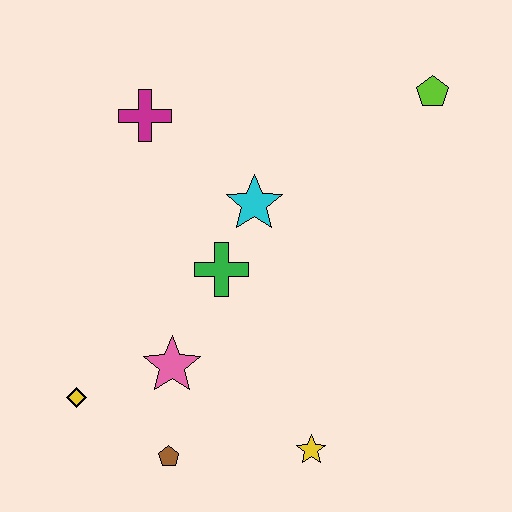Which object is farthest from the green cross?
The lime pentagon is farthest from the green cross.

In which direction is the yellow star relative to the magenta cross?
The yellow star is below the magenta cross.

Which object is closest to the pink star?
The brown pentagon is closest to the pink star.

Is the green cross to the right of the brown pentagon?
Yes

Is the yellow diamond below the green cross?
Yes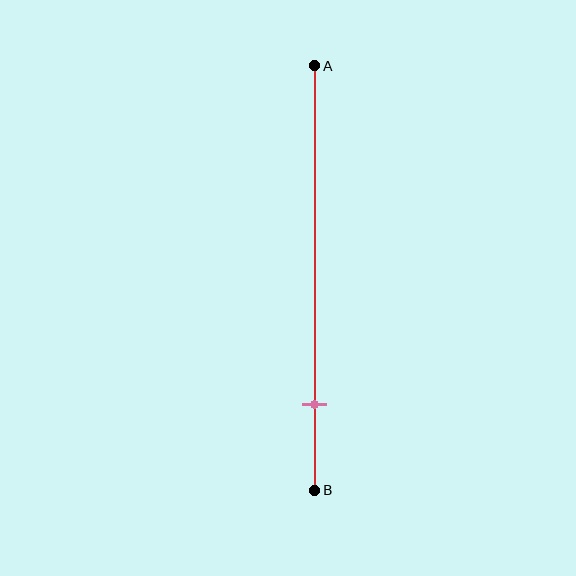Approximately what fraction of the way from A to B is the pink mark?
The pink mark is approximately 80% of the way from A to B.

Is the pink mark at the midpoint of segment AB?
No, the mark is at about 80% from A, not at the 50% midpoint.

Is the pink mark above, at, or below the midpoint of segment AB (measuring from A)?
The pink mark is below the midpoint of segment AB.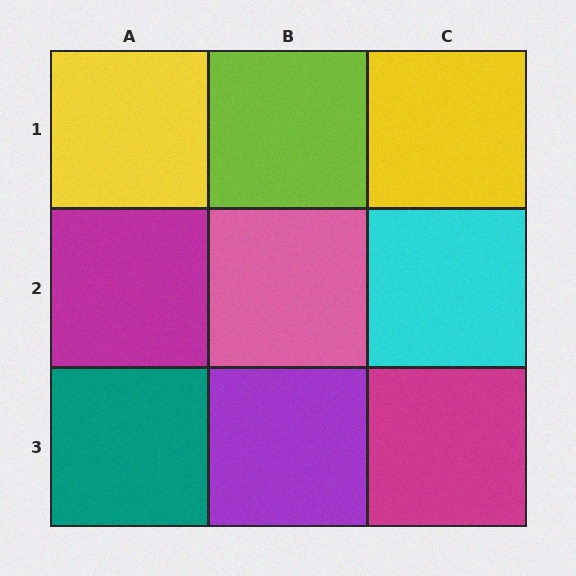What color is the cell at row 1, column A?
Yellow.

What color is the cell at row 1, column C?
Yellow.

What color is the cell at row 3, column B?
Purple.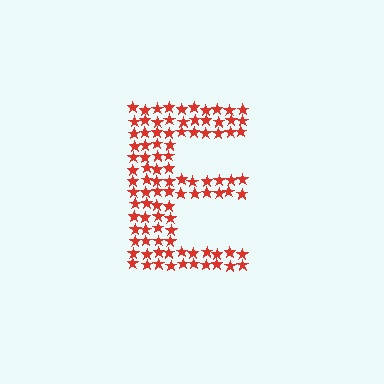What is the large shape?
The large shape is the letter E.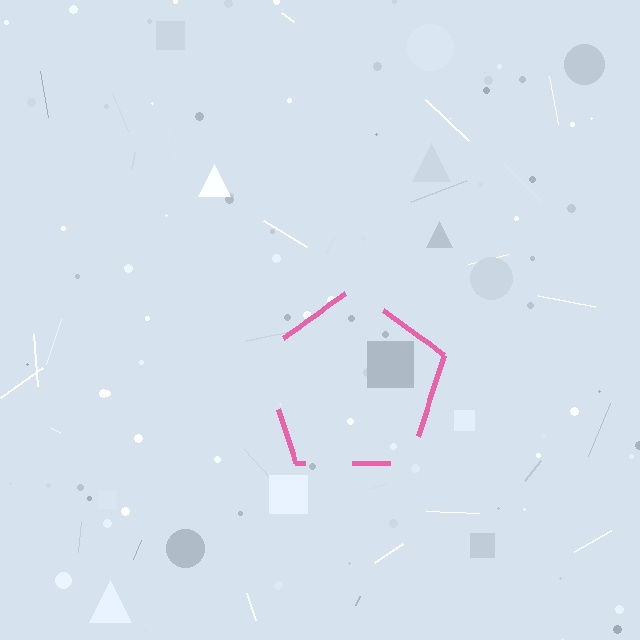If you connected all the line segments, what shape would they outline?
They would outline a pentagon.